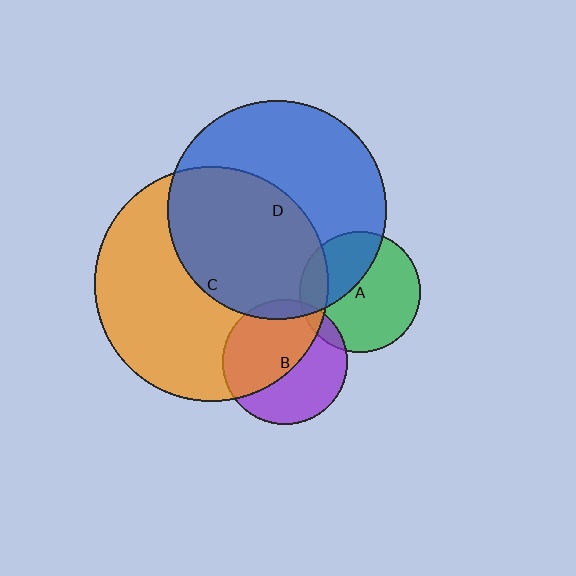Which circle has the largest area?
Circle C (orange).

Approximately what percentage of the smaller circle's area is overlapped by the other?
Approximately 55%.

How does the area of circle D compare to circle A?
Approximately 3.2 times.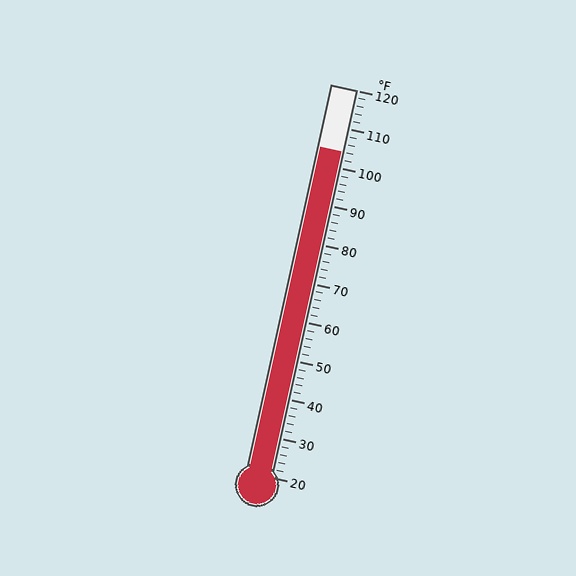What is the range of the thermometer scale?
The thermometer scale ranges from 20°F to 120°F.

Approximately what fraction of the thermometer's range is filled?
The thermometer is filled to approximately 85% of its range.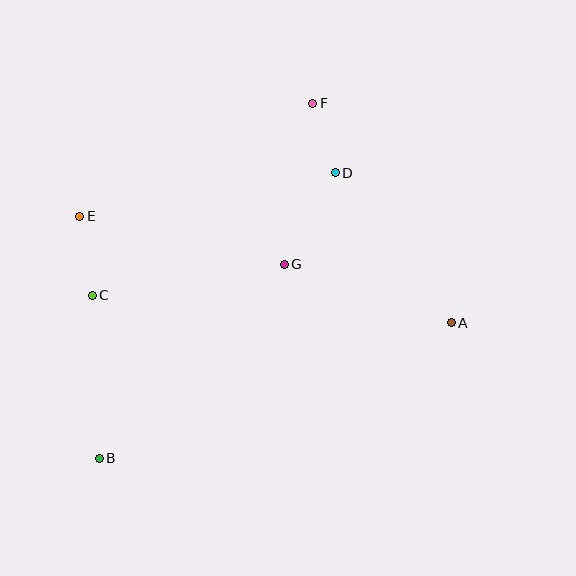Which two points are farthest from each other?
Points B and F are farthest from each other.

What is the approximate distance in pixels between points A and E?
The distance between A and E is approximately 387 pixels.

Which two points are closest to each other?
Points D and F are closest to each other.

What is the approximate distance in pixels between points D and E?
The distance between D and E is approximately 259 pixels.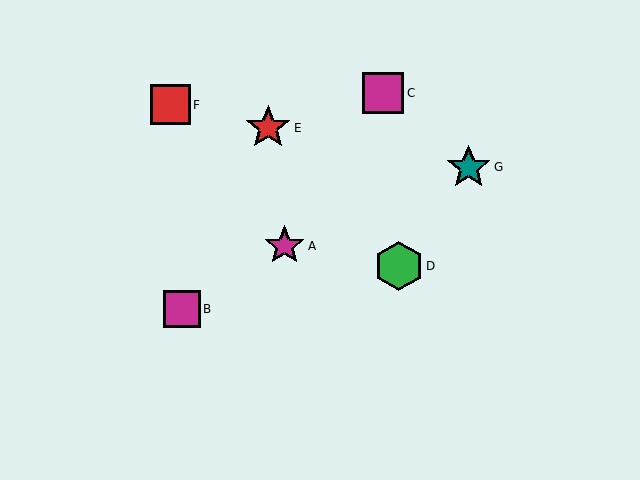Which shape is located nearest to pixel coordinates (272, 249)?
The magenta star (labeled A) at (284, 246) is nearest to that location.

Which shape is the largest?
The green hexagon (labeled D) is the largest.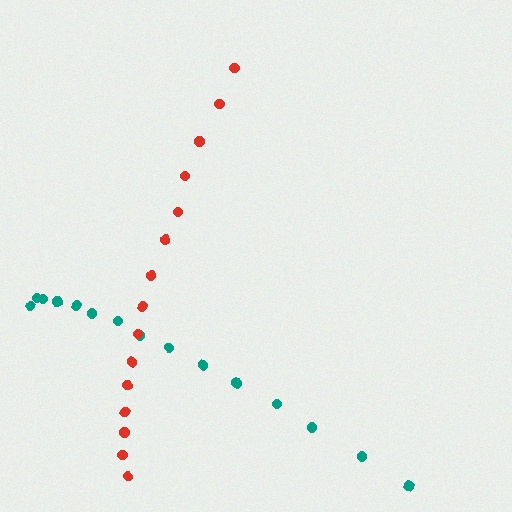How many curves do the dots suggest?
There are 2 distinct paths.